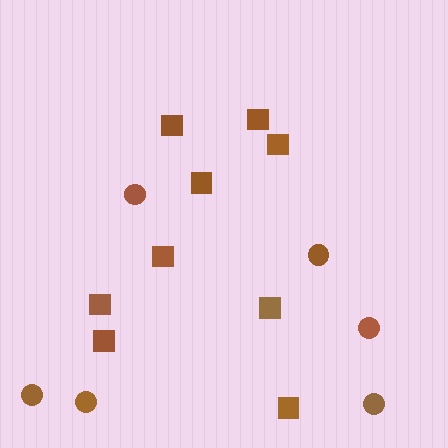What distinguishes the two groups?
There are 2 groups: one group of circles (6) and one group of squares (9).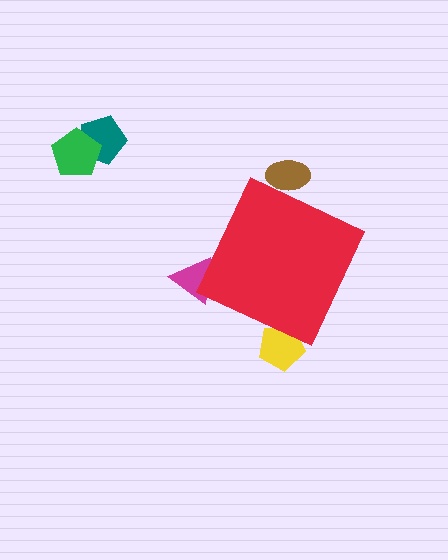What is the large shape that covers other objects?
A red diamond.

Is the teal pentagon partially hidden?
No, the teal pentagon is fully visible.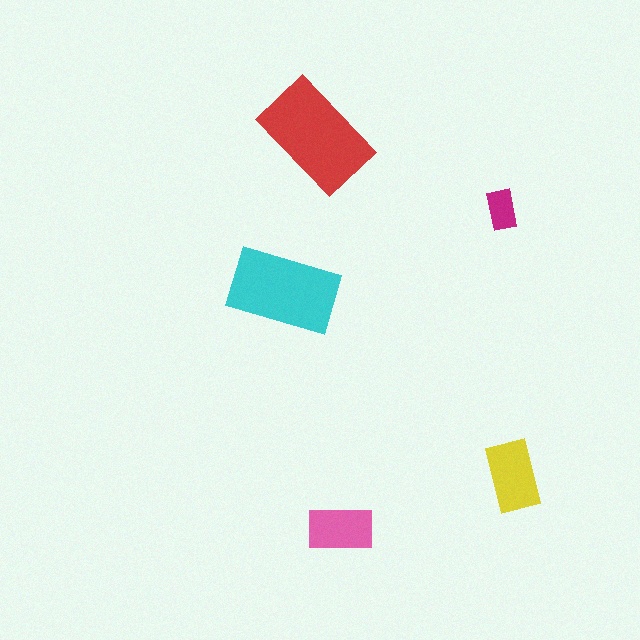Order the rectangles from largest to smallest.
the red one, the cyan one, the yellow one, the pink one, the magenta one.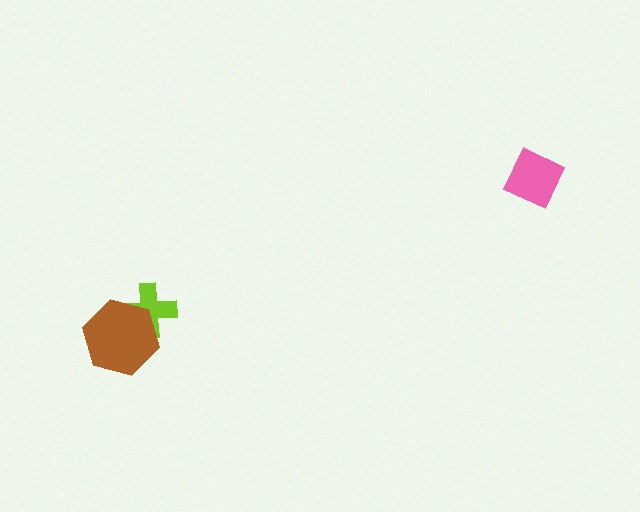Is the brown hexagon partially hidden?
No, no other shape covers it.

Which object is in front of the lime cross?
The brown hexagon is in front of the lime cross.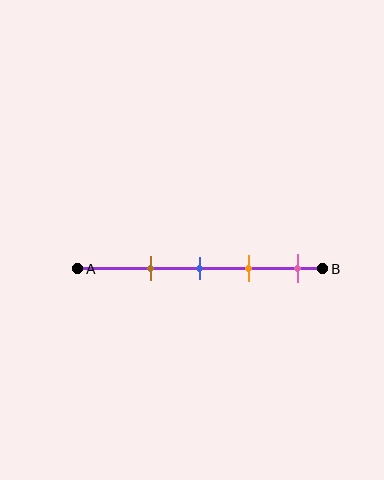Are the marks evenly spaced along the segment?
Yes, the marks are approximately evenly spaced.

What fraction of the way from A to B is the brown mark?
The brown mark is approximately 30% (0.3) of the way from A to B.